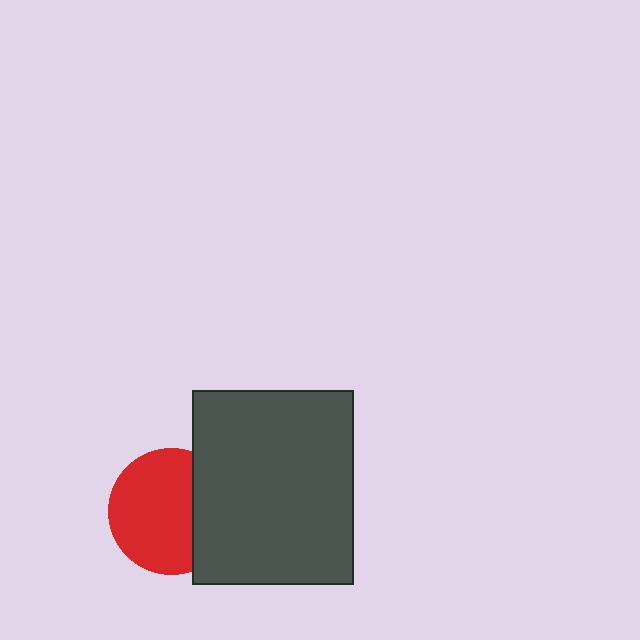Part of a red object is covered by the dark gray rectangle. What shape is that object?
It is a circle.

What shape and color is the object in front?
The object in front is a dark gray rectangle.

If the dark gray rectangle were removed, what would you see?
You would see the complete red circle.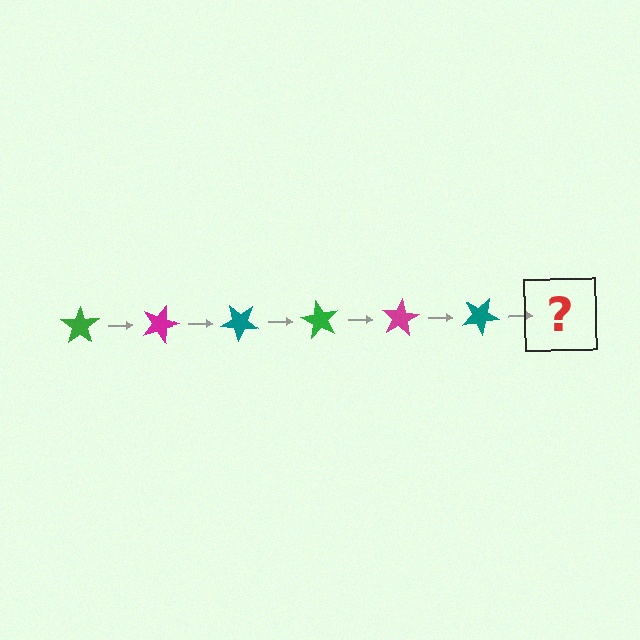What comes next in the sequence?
The next element should be a green star, rotated 120 degrees from the start.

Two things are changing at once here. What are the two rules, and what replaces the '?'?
The two rules are that it rotates 20 degrees each step and the color cycles through green, magenta, and teal. The '?' should be a green star, rotated 120 degrees from the start.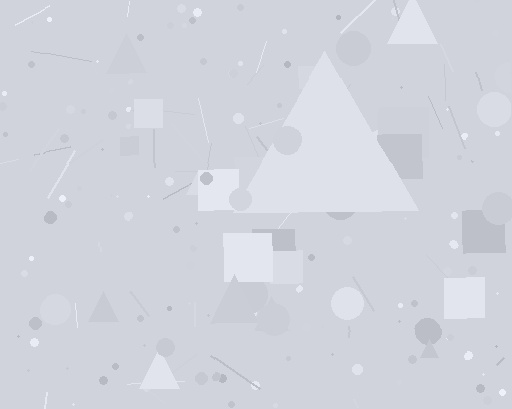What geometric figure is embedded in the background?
A triangle is embedded in the background.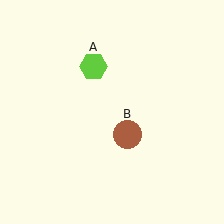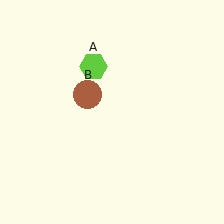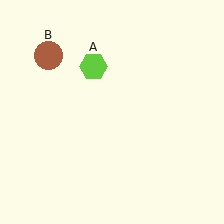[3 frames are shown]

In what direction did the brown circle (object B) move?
The brown circle (object B) moved up and to the left.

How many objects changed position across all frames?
1 object changed position: brown circle (object B).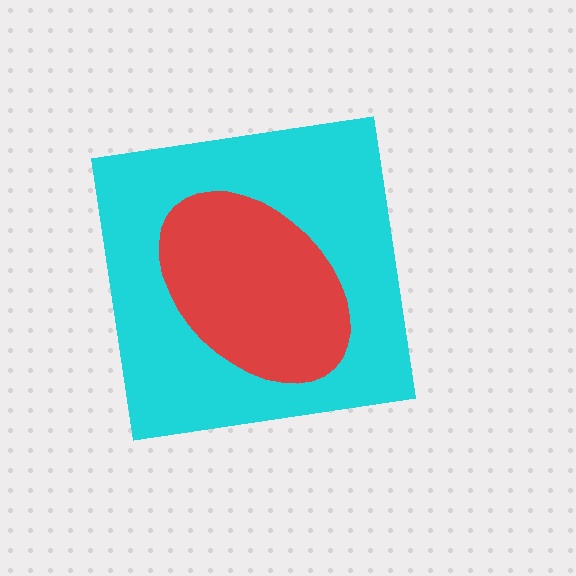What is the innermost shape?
The red ellipse.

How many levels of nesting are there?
2.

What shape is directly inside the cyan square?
The red ellipse.